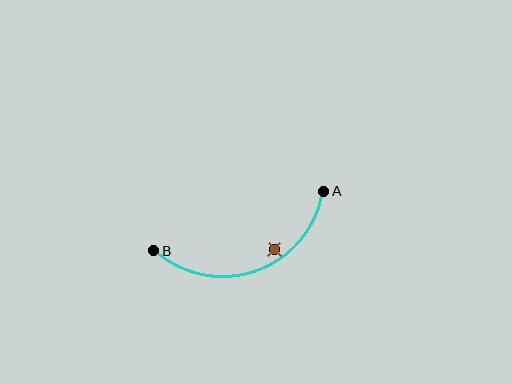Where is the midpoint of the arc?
The arc midpoint is the point on the curve farthest from the straight line joining A and B. It sits below that line.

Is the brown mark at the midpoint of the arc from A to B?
No — the brown mark does not lie on the arc at all. It sits slightly inside the curve.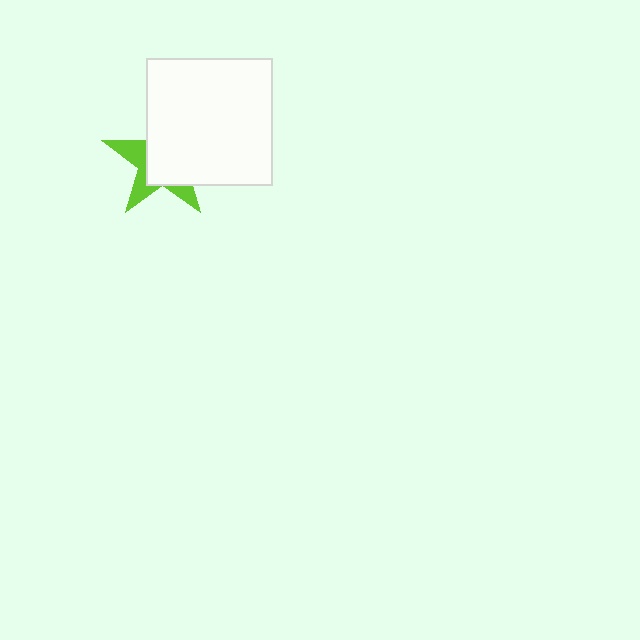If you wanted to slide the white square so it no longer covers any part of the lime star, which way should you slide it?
Slide it toward the upper-right — that is the most direct way to separate the two shapes.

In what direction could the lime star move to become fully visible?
The lime star could move toward the lower-left. That would shift it out from behind the white square entirely.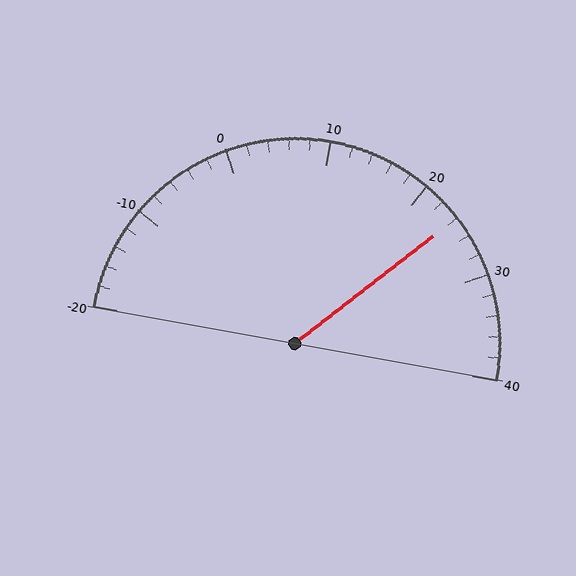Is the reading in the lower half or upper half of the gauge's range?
The reading is in the upper half of the range (-20 to 40).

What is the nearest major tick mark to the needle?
The nearest major tick mark is 20.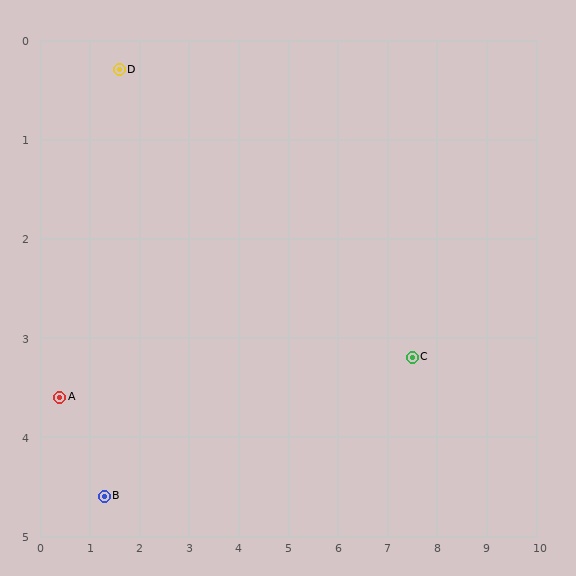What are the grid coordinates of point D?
Point D is at approximately (1.6, 0.3).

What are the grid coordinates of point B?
Point B is at approximately (1.3, 4.6).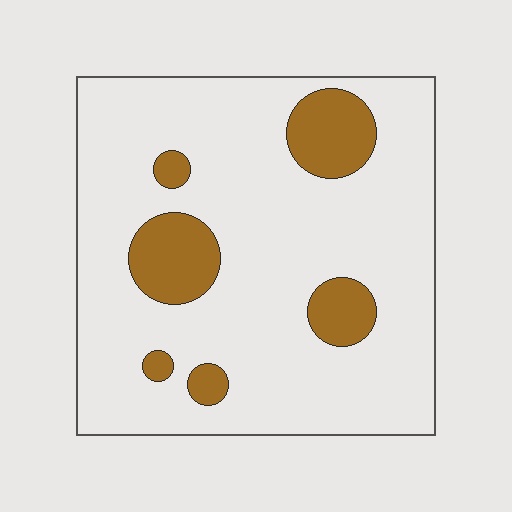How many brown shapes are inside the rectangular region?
6.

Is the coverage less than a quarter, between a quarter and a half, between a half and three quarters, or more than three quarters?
Less than a quarter.